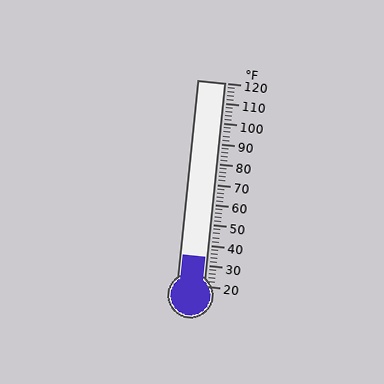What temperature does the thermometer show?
The thermometer shows approximately 34°F.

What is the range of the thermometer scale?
The thermometer scale ranges from 20°F to 120°F.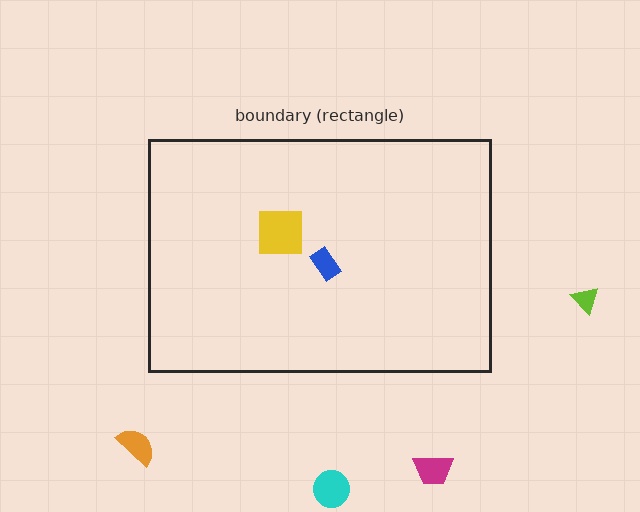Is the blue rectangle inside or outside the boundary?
Inside.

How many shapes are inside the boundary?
2 inside, 4 outside.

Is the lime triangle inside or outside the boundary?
Outside.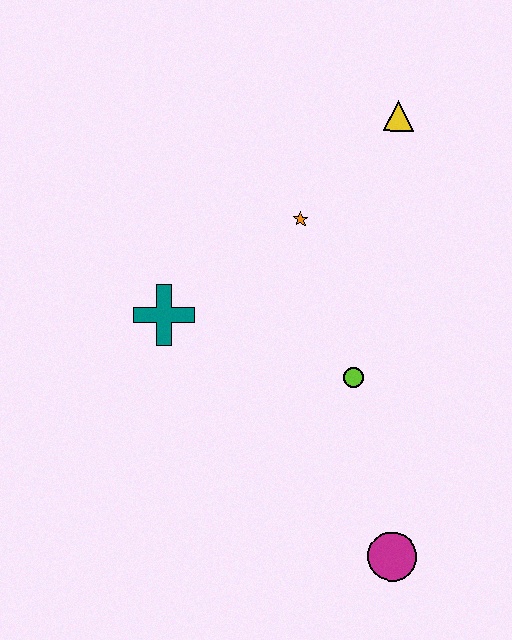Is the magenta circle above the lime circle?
No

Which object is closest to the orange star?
The yellow triangle is closest to the orange star.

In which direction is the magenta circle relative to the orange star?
The magenta circle is below the orange star.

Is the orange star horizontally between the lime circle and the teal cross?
Yes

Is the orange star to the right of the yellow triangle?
No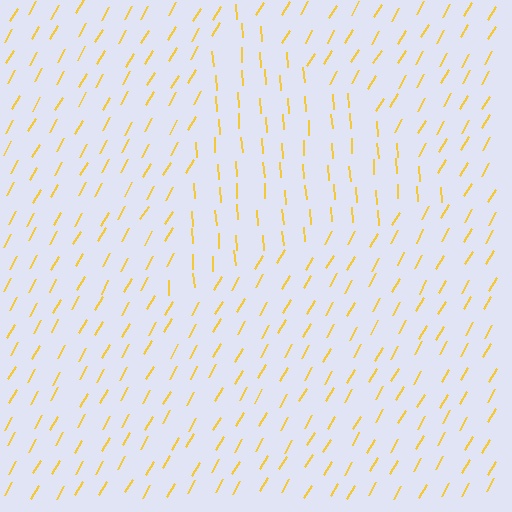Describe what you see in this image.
The image is filled with small yellow line segments. A triangle region in the image has lines oriented differently from the surrounding lines, creating a visible texture boundary.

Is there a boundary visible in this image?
Yes, there is a texture boundary formed by a change in line orientation.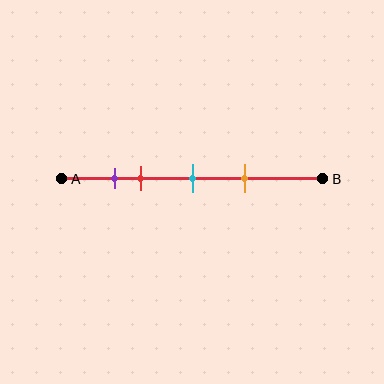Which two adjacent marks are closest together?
The purple and red marks are the closest adjacent pair.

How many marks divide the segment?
There are 4 marks dividing the segment.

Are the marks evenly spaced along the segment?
No, the marks are not evenly spaced.